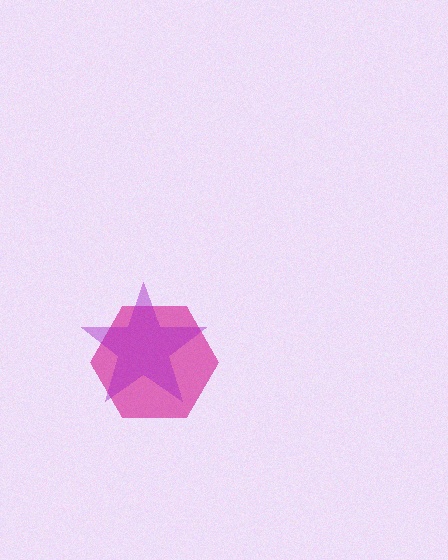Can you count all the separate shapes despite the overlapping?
Yes, there are 2 separate shapes.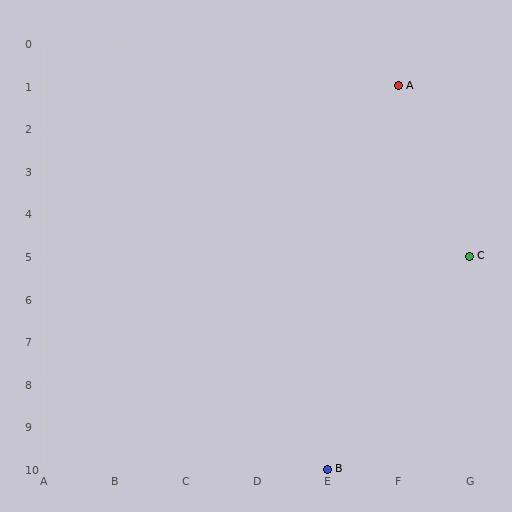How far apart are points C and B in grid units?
Points C and B are 2 columns and 5 rows apart (about 5.4 grid units diagonally).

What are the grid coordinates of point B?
Point B is at grid coordinates (E, 10).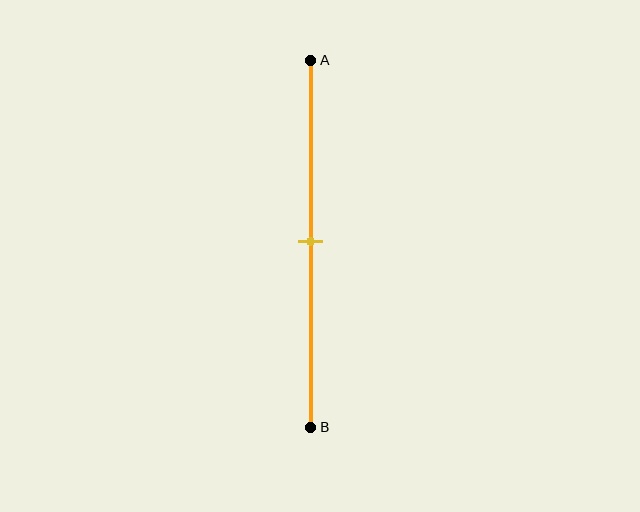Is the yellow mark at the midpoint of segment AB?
Yes, the mark is approximately at the midpoint.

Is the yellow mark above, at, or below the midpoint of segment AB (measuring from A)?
The yellow mark is approximately at the midpoint of segment AB.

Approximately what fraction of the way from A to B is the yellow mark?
The yellow mark is approximately 50% of the way from A to B.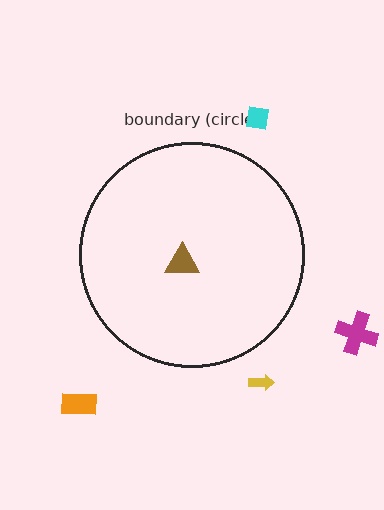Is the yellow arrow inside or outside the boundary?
Outside.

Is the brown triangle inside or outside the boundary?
Inside.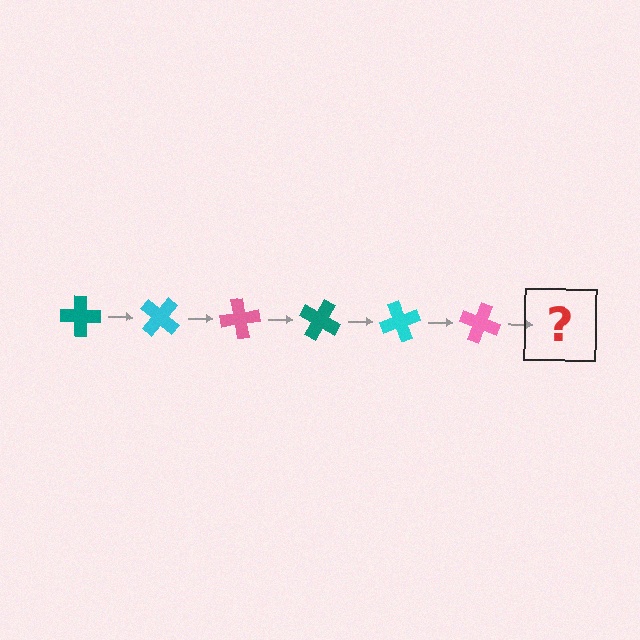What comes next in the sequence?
The next element should be a teal cross, rotated 240 degrees from the start.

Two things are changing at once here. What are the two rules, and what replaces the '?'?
The two rules are that it rotates 40 degrees each step and the color cycles through teal, cyan, and pink. The '?' should be a teal cross, rotated 240 degrees from the start.